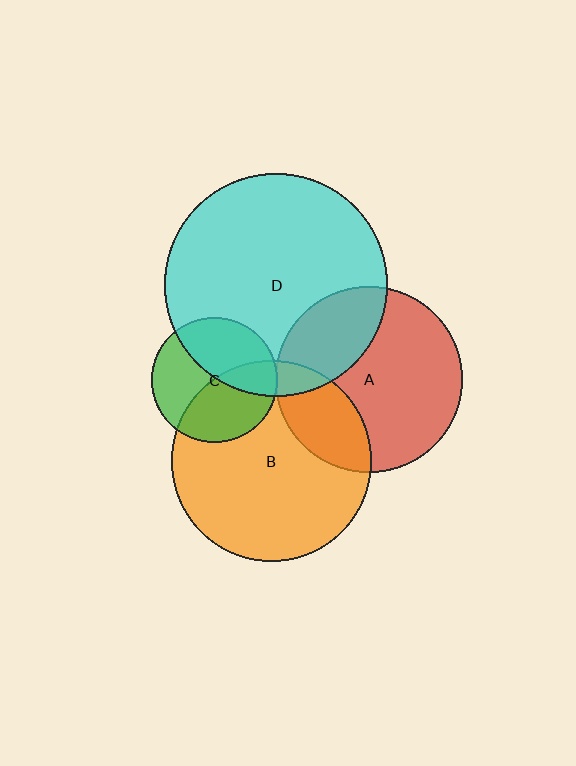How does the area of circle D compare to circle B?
Approximately 1.2 times.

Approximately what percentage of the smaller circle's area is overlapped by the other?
Approximately 40%.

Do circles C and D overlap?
Yes.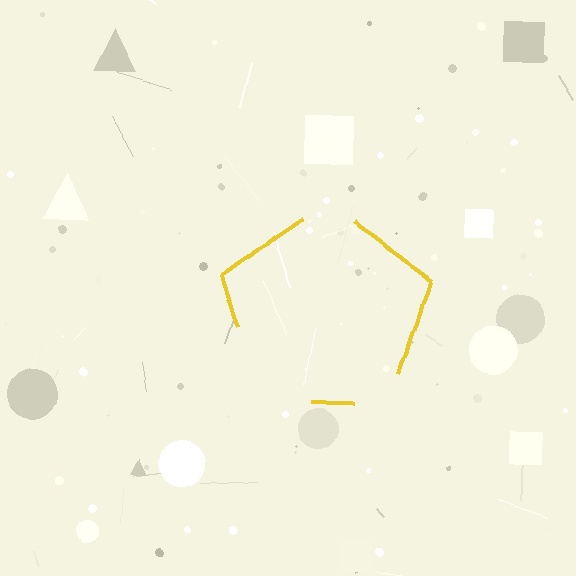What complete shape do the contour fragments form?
The contour fragments form a pentagon.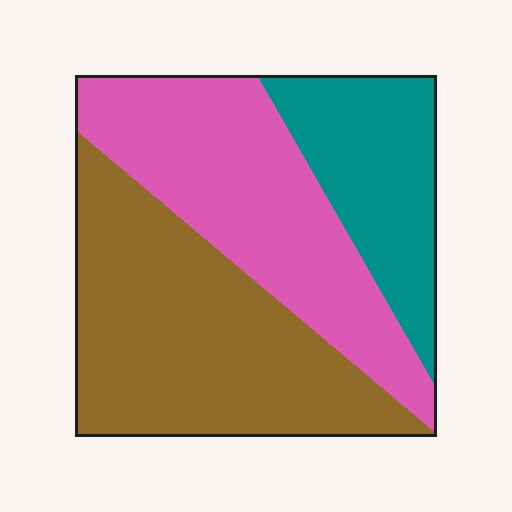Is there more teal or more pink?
Pink.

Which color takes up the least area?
Teal, at roughly 20%.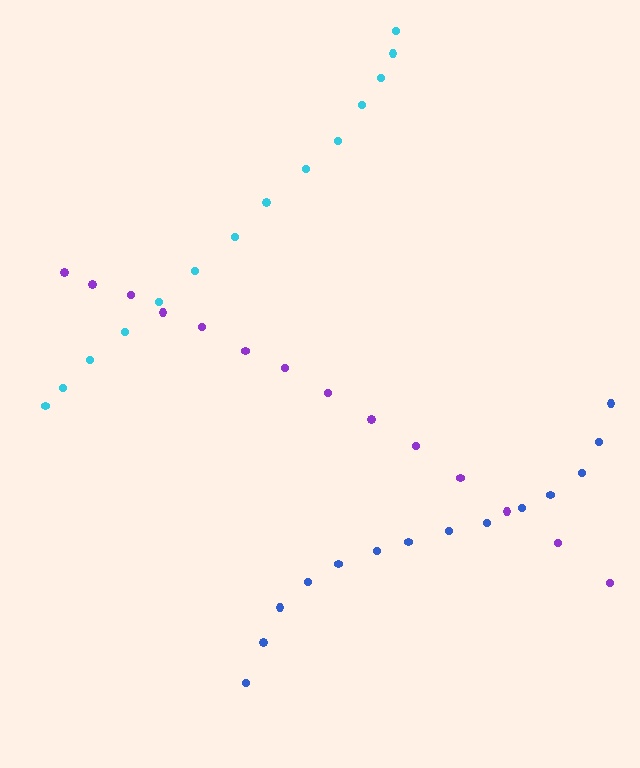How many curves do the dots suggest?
There are 3 distinct paths.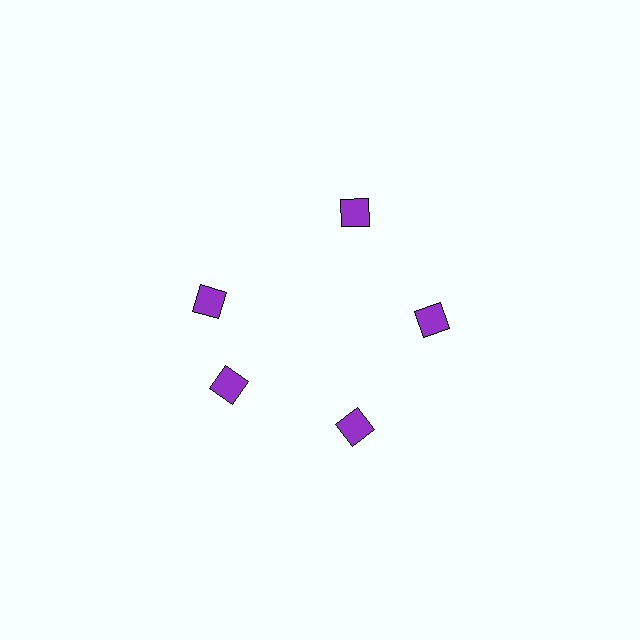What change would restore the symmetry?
The symmetry would be restored by rotating it back into even spacing with its neighbors so that all 5 diamonds sit at equal angles and equal distance from the center.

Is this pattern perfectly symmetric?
No. The 5 purple diamonds are arranged in a ring, but one element near the 10 o'clock position is rotated out of alignment along the ring, breaking the 5-fold rotational symmetry.